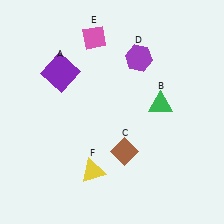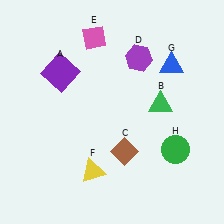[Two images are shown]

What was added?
A blue triangle (G), a green circle (H) were added in Image 2.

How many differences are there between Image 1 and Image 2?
There are 2 differences between the two images.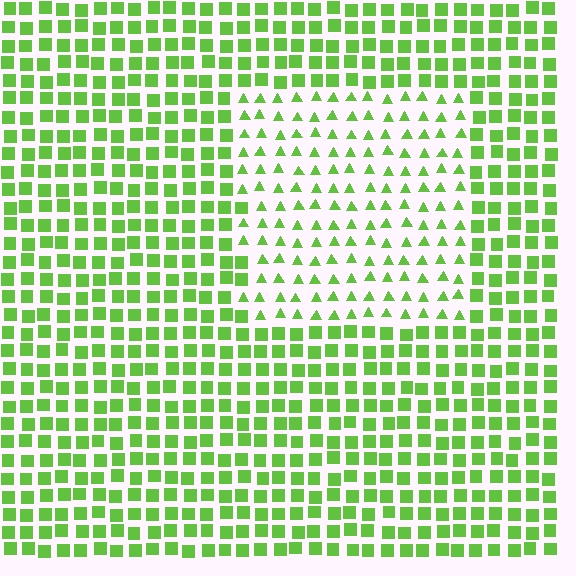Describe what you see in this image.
The image is filled with small lime elements arranged in a uniform grid. A rectangle-shaped region contains triangles, while the surrounding area contains squares. The boundary is defined purely by the change in element shape.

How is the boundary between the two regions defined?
The boundary is defined by a change in element shape: triangles inside vs. squares outside. All elements share the same color and spacing.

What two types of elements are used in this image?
The image uses triangles inside the rectangle region and squares outside it.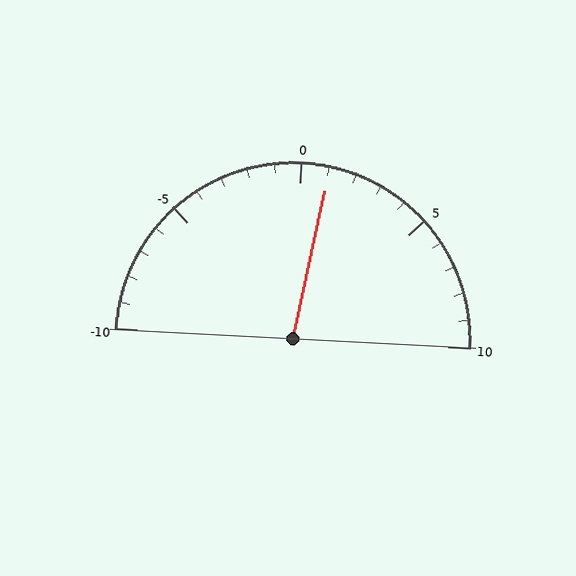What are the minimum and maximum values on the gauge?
The gauge ranges from -10 to 10.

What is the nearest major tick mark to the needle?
The nearest major tick mark is 0.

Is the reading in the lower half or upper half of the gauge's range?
The reading is in the upper half of the range (-10 to 10).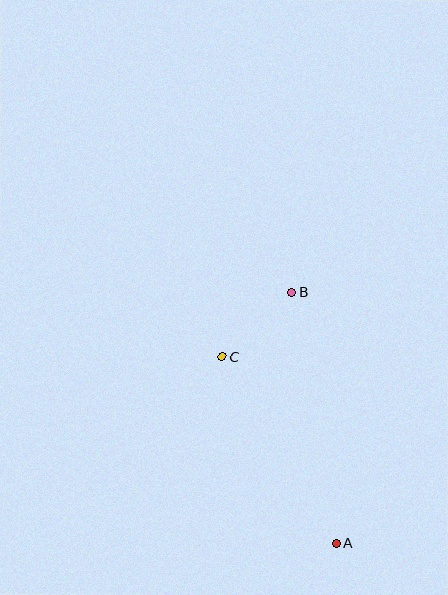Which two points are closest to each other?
Points B and C are closest to each other.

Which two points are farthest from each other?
Points A and B are farthest from each other.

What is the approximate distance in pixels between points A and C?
The distance between A and C is approximately 219 pixels.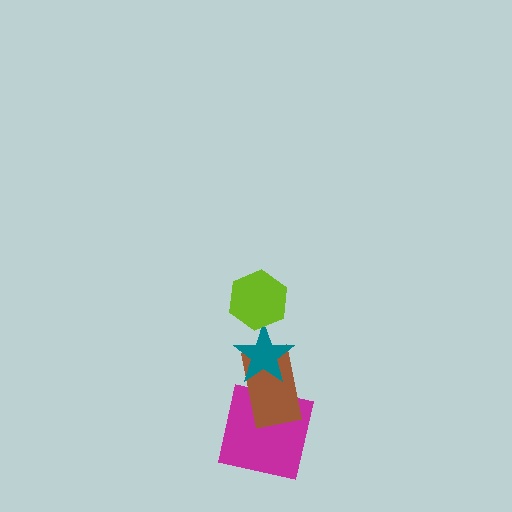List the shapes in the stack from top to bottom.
From top to bottom: the lime hexagon, the teal star, the brown rectangle, the magenta square.